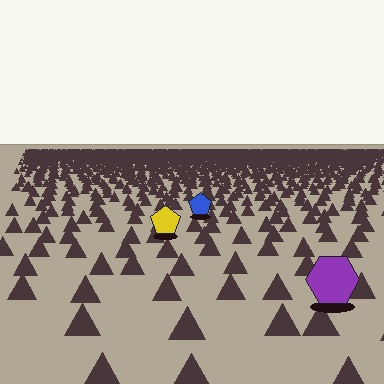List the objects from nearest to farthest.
From nearest to farthest: the purple hexagon, the yellow pentagon, the blue pentagon.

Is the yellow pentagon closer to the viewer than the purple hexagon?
No. The purple hexagon is closer — you can tell from the texture gradient: the ground texture is coarser near it.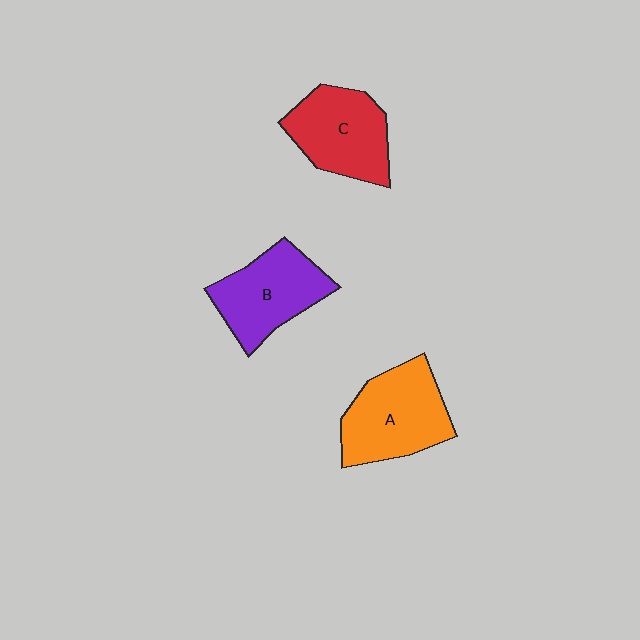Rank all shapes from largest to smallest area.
From largest to smallest: A (orange), B (purple), C (red).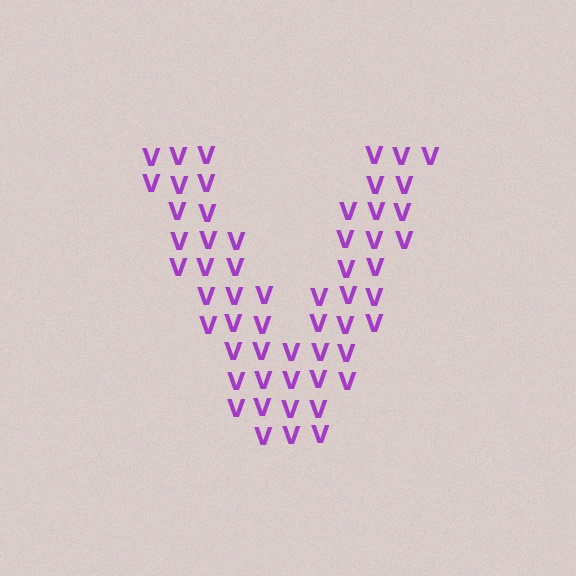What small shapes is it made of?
It is made of small letter V's.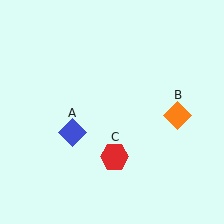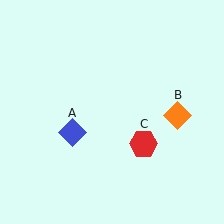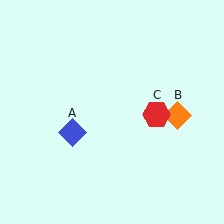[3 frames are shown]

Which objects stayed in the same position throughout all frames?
Blue diamond (object A) and orange diamond (object B) remained stationary.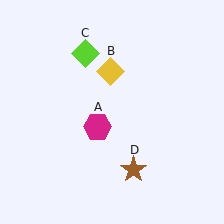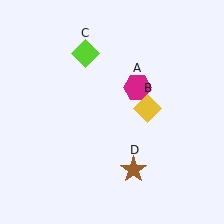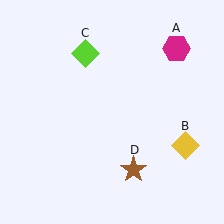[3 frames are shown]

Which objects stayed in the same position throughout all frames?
Lime diamond (object C) and brown star (object D) remained stationary.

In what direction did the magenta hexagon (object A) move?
The magenta hexagon (object A) moved up and to the right.